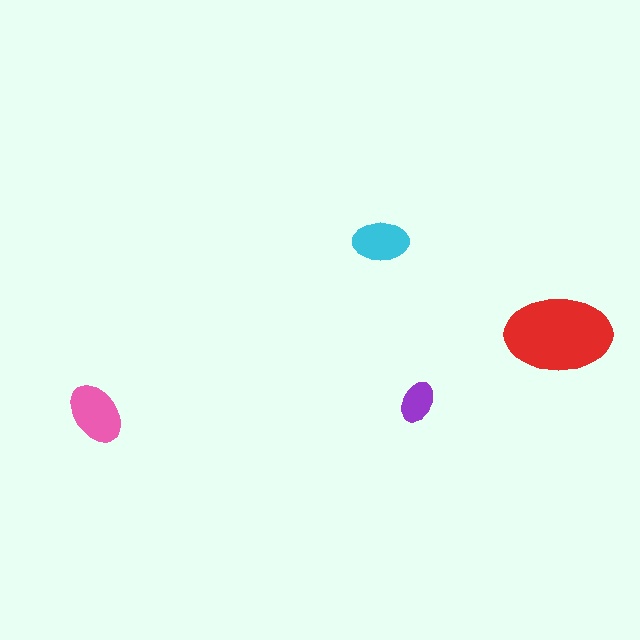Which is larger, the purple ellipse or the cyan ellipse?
The cyan one.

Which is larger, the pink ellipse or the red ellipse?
The red one.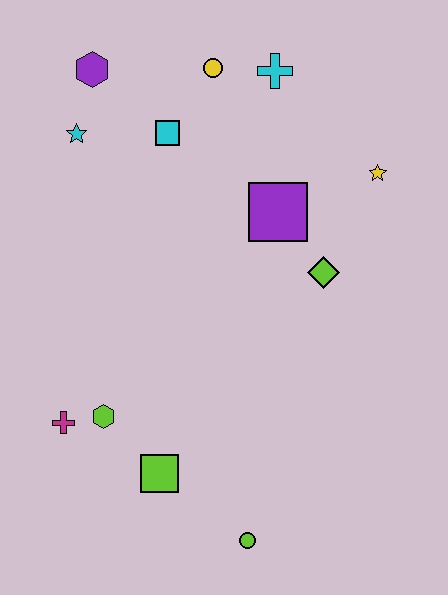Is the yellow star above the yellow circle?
No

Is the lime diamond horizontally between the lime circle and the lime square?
No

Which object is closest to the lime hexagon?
The magenta cross is closest to the lime hexagon.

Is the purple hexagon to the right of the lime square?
No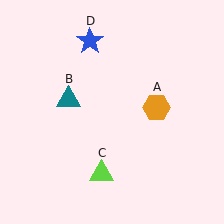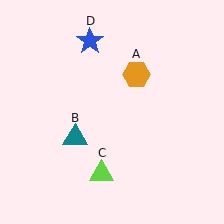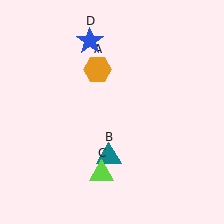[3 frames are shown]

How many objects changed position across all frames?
2 objects changed position: orange hexagon (object A), teal triangle (object B).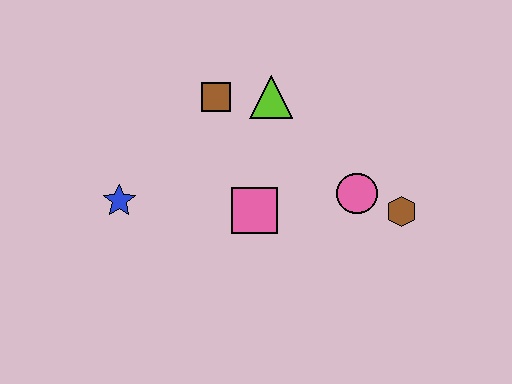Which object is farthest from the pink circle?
The blue star is farthest from the pink circle.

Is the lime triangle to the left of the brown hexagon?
Yes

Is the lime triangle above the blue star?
Yes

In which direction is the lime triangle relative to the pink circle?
The lime triangle is above the pink circle.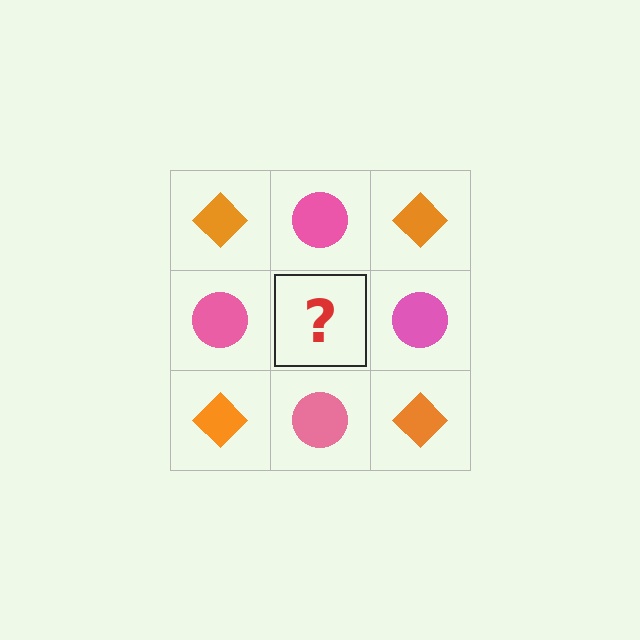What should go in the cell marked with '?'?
The missing cell should contain an orange diamond.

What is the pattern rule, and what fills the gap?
The rule is that it alternates orange diamond and pink circle in a checkerboard pattern. The gap should be filled with an orange diamond.